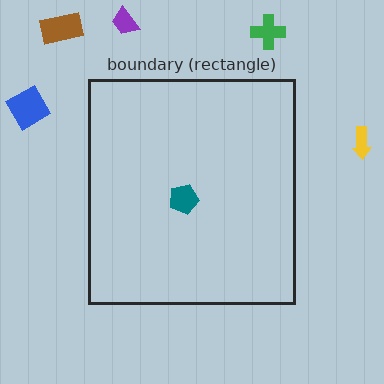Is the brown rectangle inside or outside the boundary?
Outside.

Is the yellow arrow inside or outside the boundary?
Outside.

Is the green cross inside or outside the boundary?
Outside.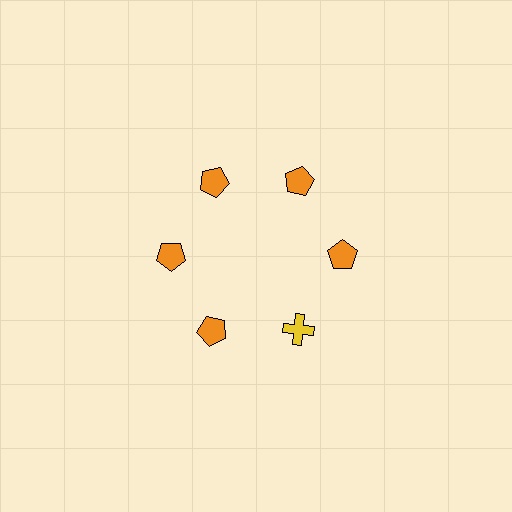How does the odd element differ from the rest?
It differs in both color (yellow instead of orange) and shape (cross instead of pentagon).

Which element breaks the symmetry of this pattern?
The yellow cross at roughly the 5 o'clock position breaks the symmetry. All other shapes are orange pentagons.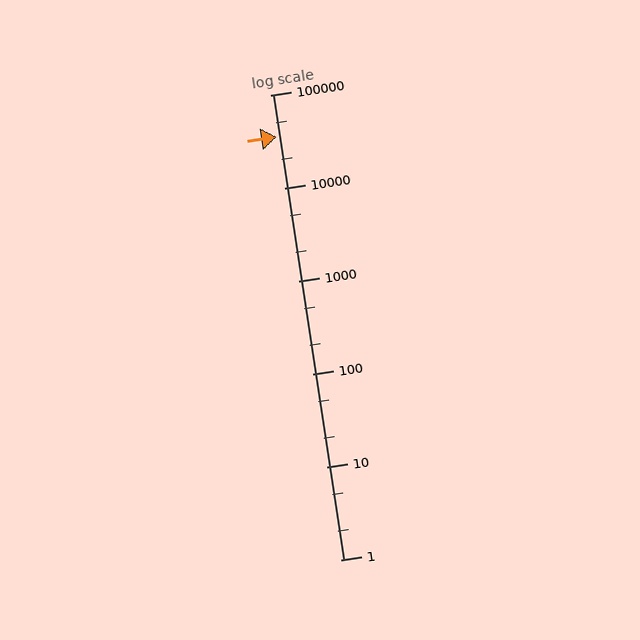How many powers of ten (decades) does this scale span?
The scale spans 5 decades, from 1 to 100000.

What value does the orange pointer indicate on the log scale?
The pointer indicates approximately 35000.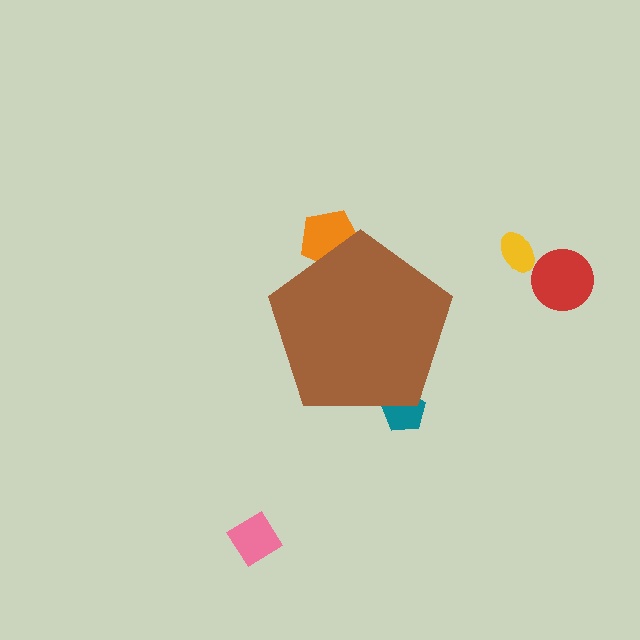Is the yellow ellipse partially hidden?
No, the yellow ellipse is fully visible.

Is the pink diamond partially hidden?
No, the pink diamond is fully visible.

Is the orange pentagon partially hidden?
Yes, the orange pentagon is partially hidden behind the brown pentagon.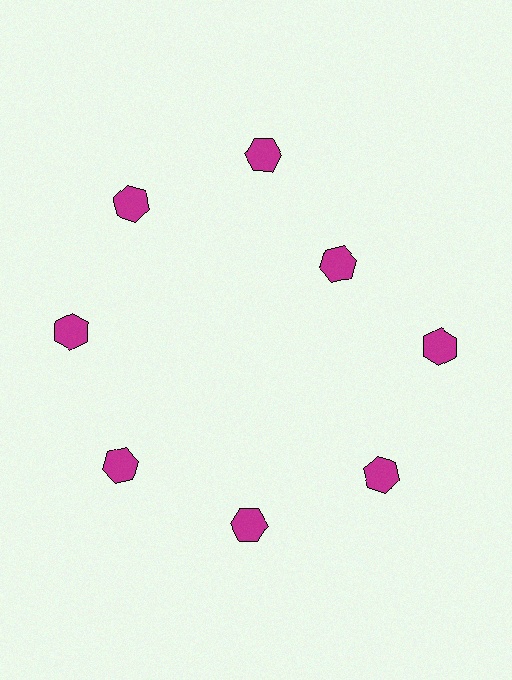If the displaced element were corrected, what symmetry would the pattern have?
It would have 8-fold rotational symmetry — the pattern would map onto itself every 45 degrees.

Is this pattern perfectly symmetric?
No. The 8 magenta hexagons are arranged in a ring, but one element near the 2 o'clock position is pulled inward toward the center, breaking the 8-fold rotational symmetry.